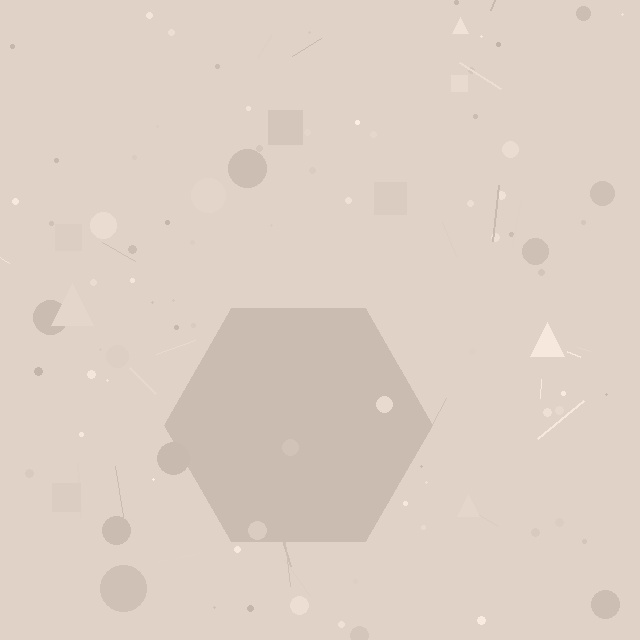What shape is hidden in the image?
A hexagon is hidden in the image.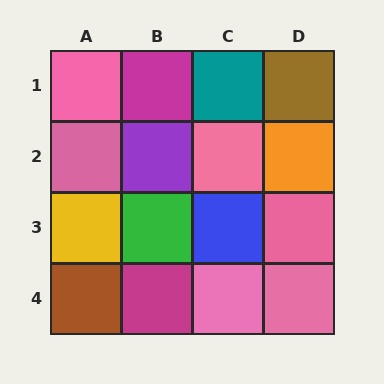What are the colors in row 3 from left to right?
Yellow, green, blue, pink.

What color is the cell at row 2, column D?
Orange.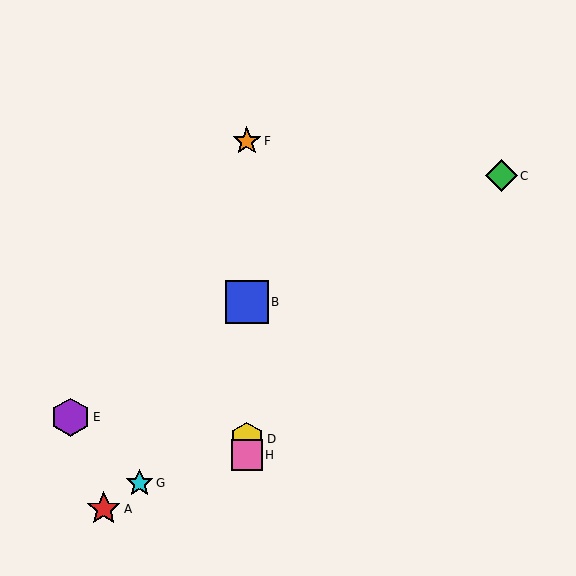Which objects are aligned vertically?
Objects B, D, F, H are aligned vertically.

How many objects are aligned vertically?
4 objects (B, D, F, H) are aligned vertically.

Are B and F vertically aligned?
Yes, both are at x≈247.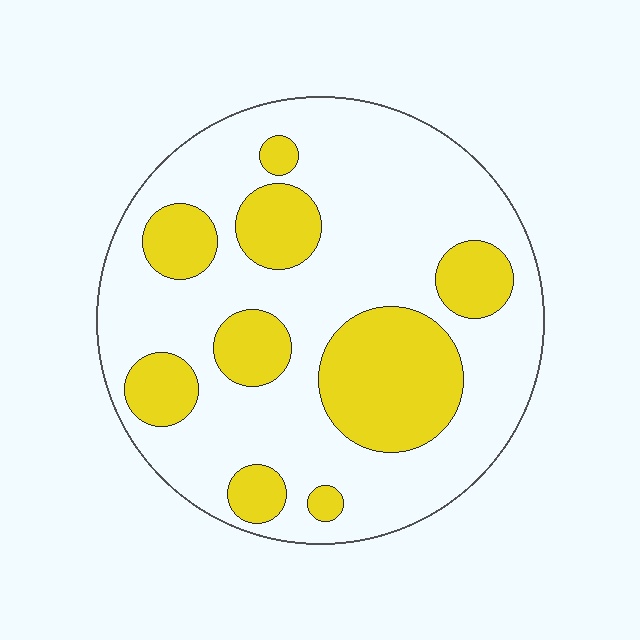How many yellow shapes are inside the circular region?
9.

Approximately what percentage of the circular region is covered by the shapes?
Approximately 30%.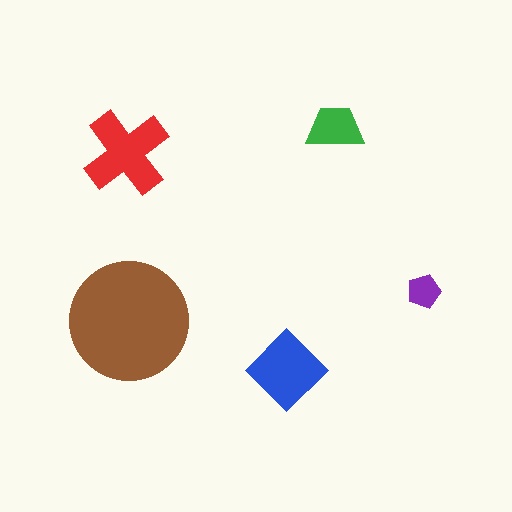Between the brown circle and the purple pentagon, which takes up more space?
The brown circle.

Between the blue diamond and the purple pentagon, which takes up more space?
The blue diamond.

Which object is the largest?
The brown circle.